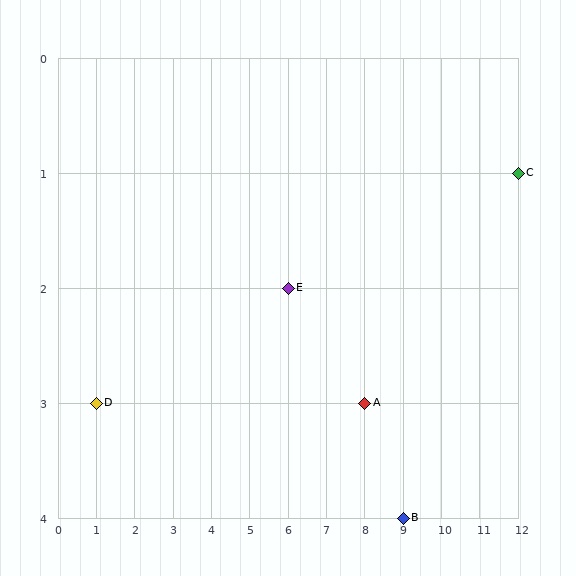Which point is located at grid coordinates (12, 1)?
Point C is at (12, 1).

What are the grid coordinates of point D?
Point D is at grid coordinates (1, 3).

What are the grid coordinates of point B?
Point B is at grid coordinates (9, 4).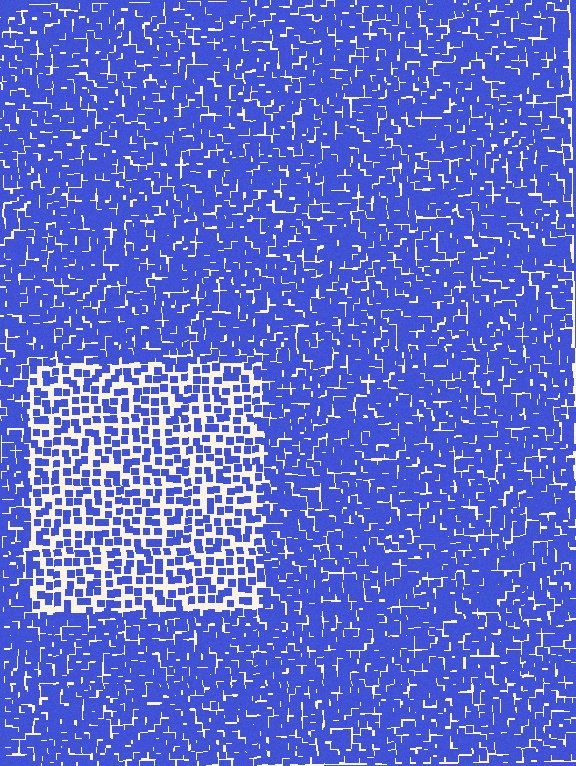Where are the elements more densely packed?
The elements are more densely packed outside the rectangle boundary.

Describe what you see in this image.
The image contains small blue elements arranged at two different densities. A rectangle-shaped region is visible where the elements are less densely packed than the surrounding area.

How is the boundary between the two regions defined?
The boundary is defined by a change in element density (approximately 2.0x ratio). All elements are the same color, size, and shape.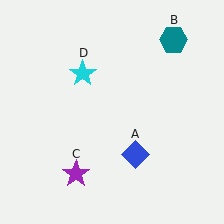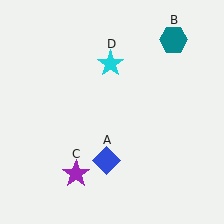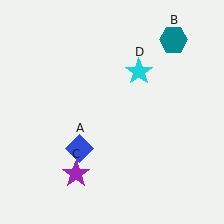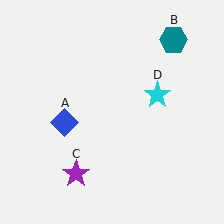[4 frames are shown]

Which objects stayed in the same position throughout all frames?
Teal hexagon (object B) and purple star (object C) remained stationary.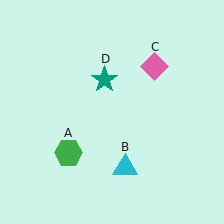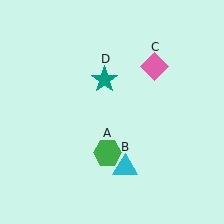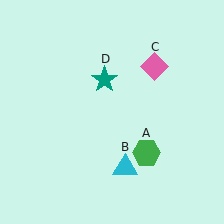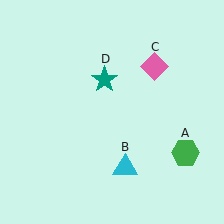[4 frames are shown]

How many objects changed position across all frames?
1 object changed position: green hexagon (object A).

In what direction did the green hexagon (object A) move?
The green hexagon (object A) moved right.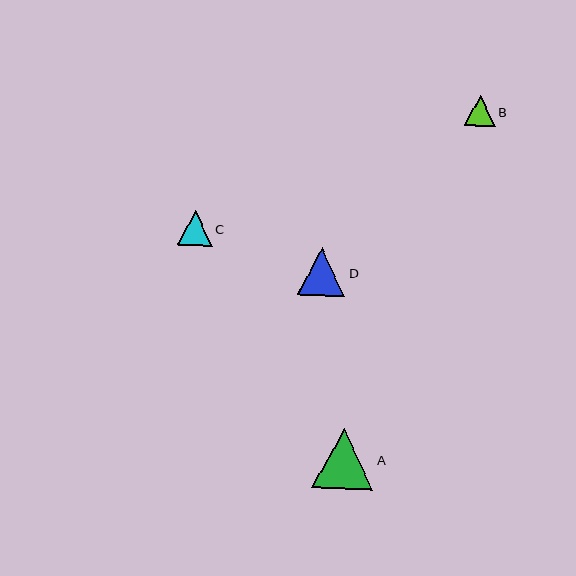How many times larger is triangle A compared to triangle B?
Triangle A is approximately 2.0 times the size of triangle B.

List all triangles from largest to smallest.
From largest to smallest: A, D, C, B.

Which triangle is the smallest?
Triangle B is the smallest with a size of approximately 31 pixels.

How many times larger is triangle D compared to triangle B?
Triangle D is approximately 1.5 times the size of triangle B.